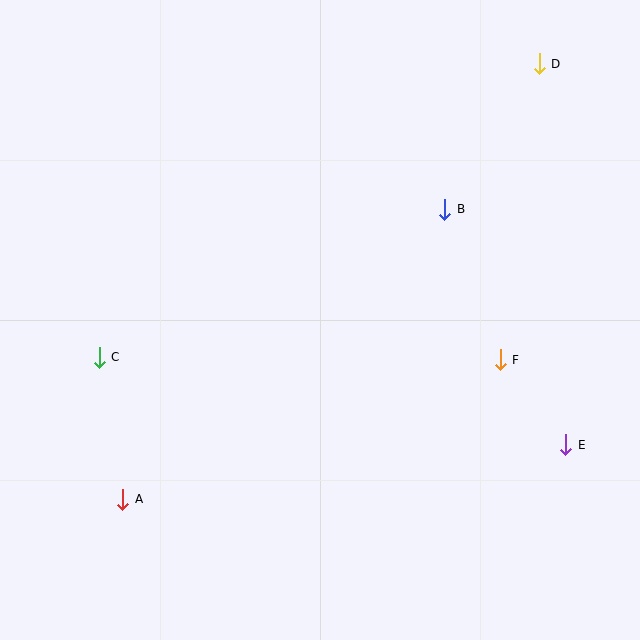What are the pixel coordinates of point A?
Point A is at (123, 499).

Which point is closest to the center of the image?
Point B at (445, 209) is closest to the center.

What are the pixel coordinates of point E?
Point E is at (566, 445).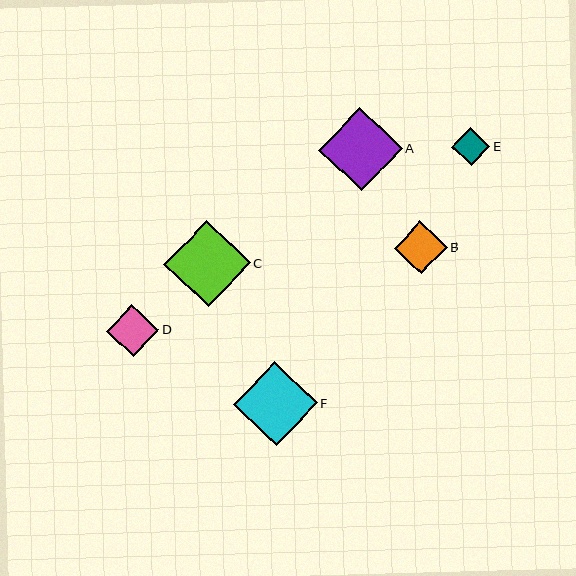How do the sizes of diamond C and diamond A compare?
Diamond C and diamond A are approximately the same size.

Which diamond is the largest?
Diamond C is the largest with a size of approximately 86 pixels.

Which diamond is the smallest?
Diamond E is the smallest with a size of approximately 39 pixels.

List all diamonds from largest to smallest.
From largest to smallest: C, F, A, B, D, E.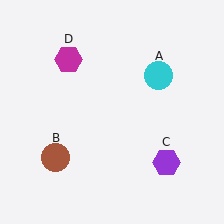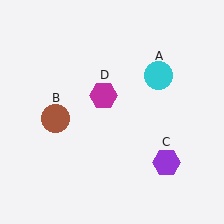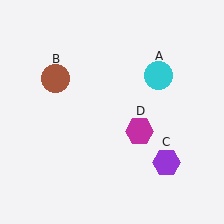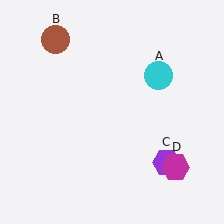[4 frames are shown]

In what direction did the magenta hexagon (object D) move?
The magenta hexagon (object D) moved down and to the right.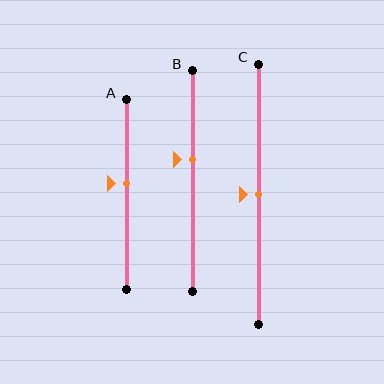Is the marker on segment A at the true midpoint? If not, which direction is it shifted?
No, the marker on segment A is shifted upward by about 6% of the segment length.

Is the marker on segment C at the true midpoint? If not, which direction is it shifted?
Yes, the marker on segment C is at the true midpoint.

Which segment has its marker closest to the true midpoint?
Segment C has its marker closest to the true midpoint.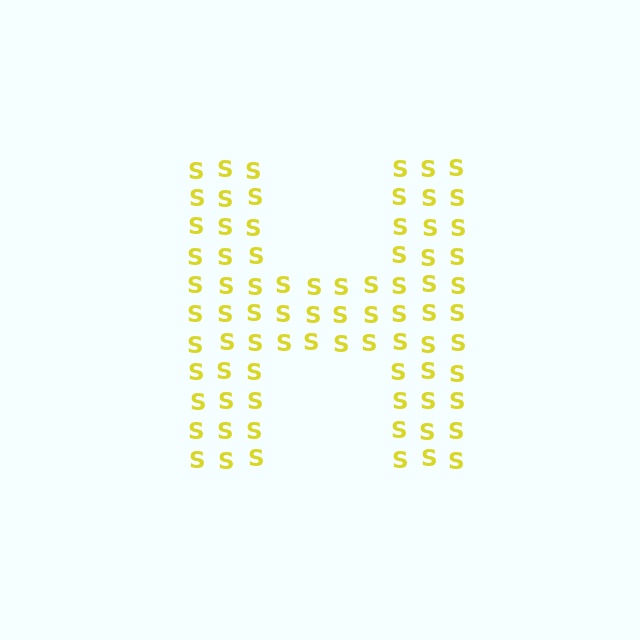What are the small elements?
The small elements are letter S's.